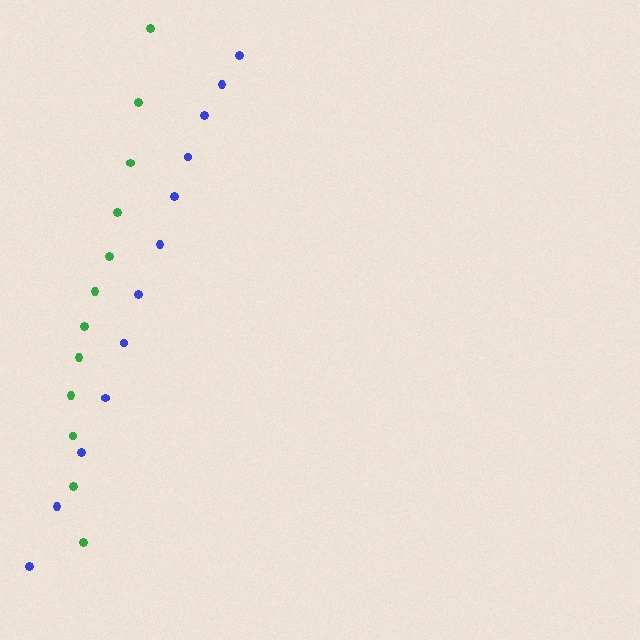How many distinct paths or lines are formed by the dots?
There are 2 distinct paths.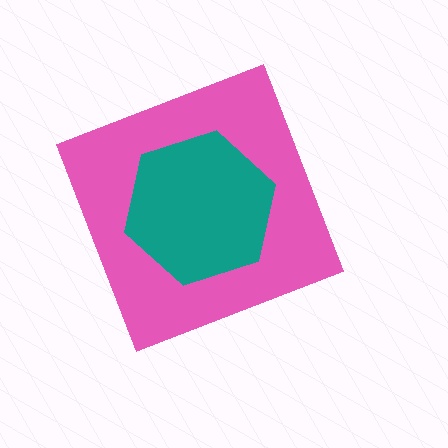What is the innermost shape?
The teal hexagon.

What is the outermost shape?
The pink diamond.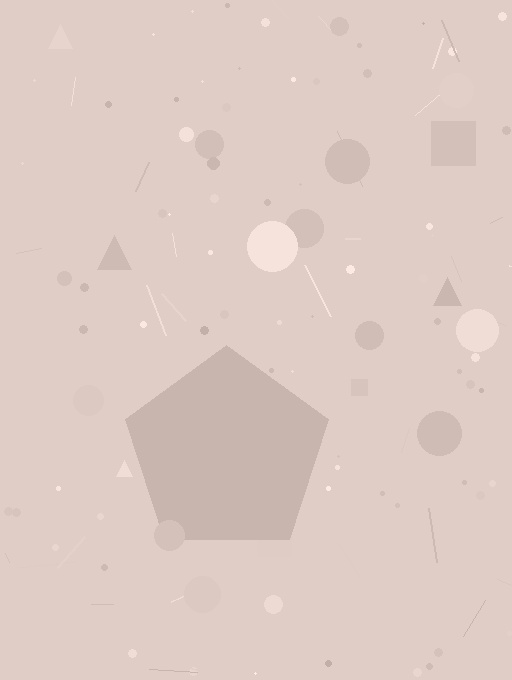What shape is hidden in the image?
A pentagon is hidden in the image.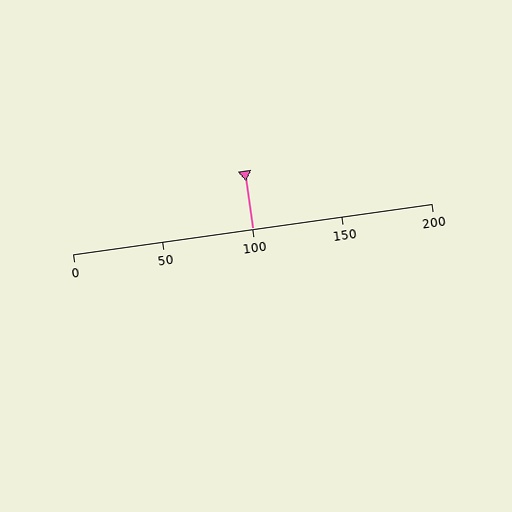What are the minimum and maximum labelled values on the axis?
The axis runs from 0 to 200.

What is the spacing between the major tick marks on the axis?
The major ticks are spaced 50 apart.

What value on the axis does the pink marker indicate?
The marker indicates approximately 100.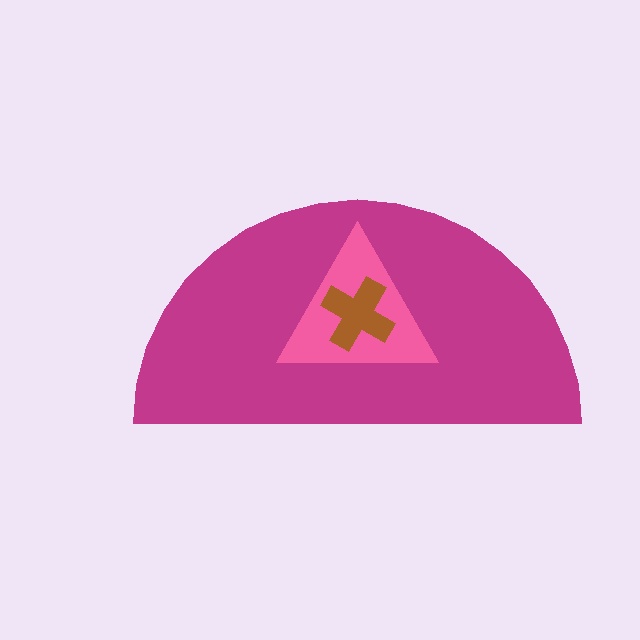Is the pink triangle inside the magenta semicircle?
Yes.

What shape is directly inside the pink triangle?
The brown cross.